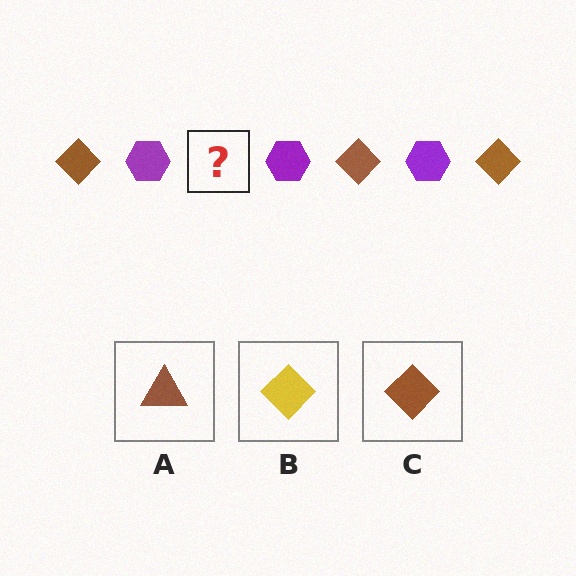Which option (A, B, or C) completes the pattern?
C.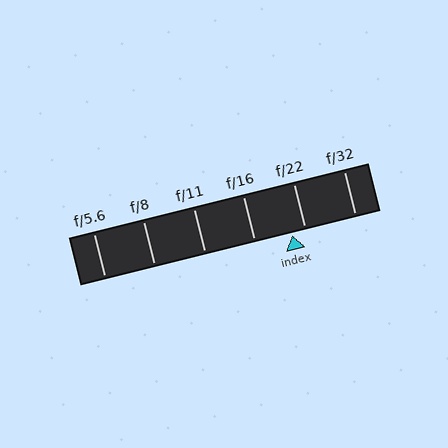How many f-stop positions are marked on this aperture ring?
There are 6 f-stop positions marked.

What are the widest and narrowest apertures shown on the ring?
The widest aperture shown is f/5.6 and the narrowest is f/32.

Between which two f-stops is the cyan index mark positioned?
The index mark is between f/16 and f/22.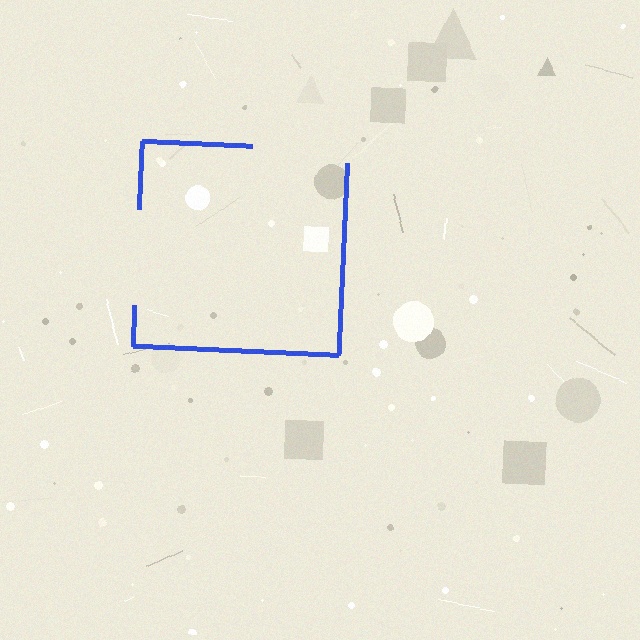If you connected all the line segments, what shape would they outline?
They would outline a square.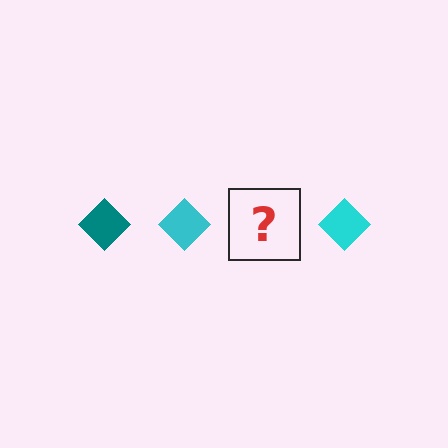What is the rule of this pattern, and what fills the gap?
The rule is that the pattern cycles through teal, cyan diamonds. The gap should be filled with a teal diamond.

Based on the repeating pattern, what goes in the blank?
The blank should be a teal diamond.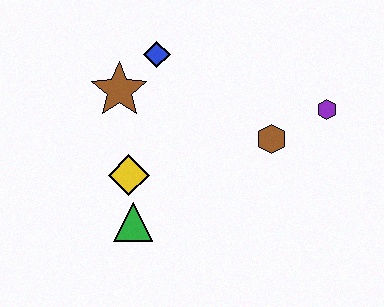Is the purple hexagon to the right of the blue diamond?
Yes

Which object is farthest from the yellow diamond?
The purple hexagon is farthest from the yellow diamond.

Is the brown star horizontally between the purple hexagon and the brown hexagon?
No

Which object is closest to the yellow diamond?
The green triangle is closest to the yellow diamond.